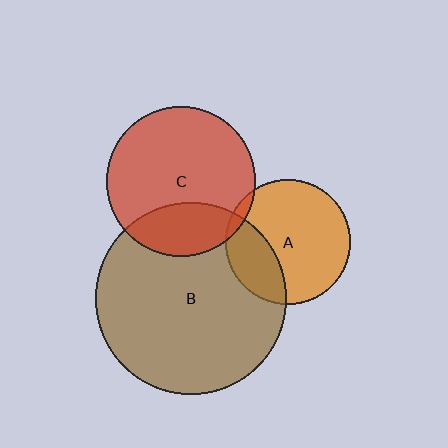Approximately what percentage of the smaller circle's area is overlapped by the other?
Approximately 25%.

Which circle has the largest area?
Circle B (brown).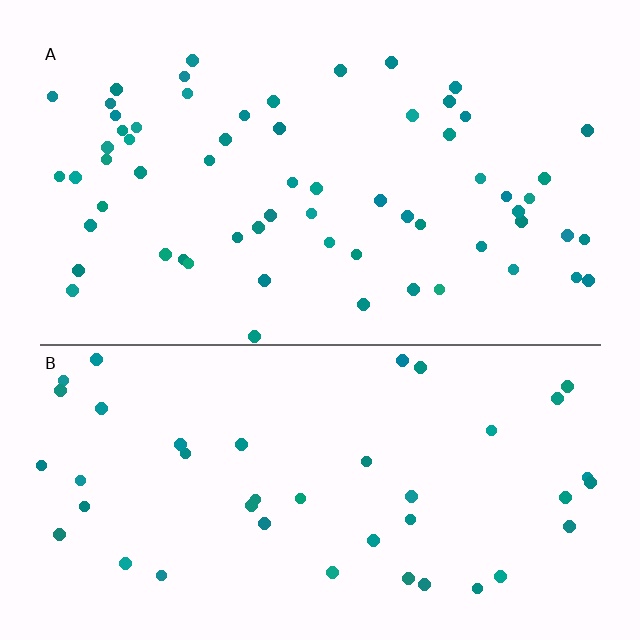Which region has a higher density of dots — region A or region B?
A (the top).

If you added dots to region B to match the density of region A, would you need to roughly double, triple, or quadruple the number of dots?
Approximately double.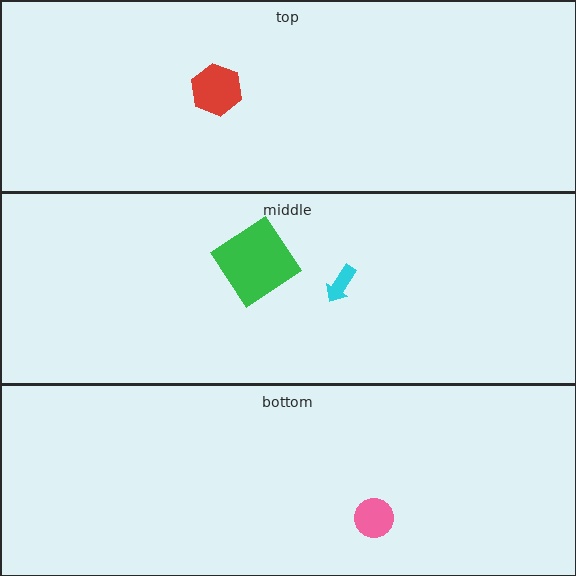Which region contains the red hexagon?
The top region.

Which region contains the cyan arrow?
The middle region.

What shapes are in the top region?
The red hexagon.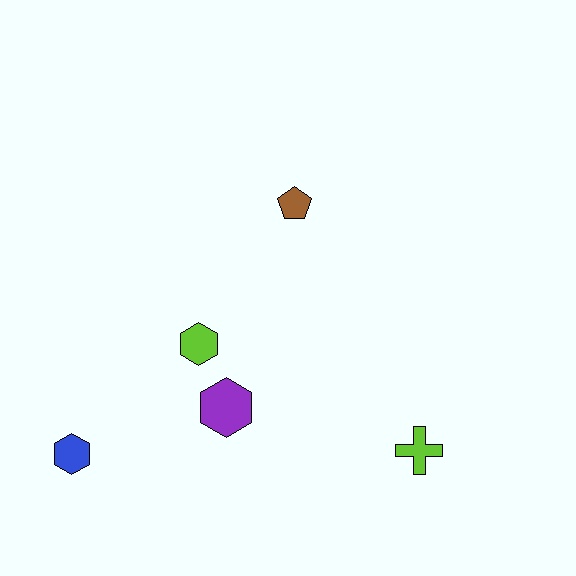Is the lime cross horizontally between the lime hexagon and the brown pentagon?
No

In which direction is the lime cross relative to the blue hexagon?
The lime cross is to the right of the blue hexagon.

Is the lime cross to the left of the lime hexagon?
No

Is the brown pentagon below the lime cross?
No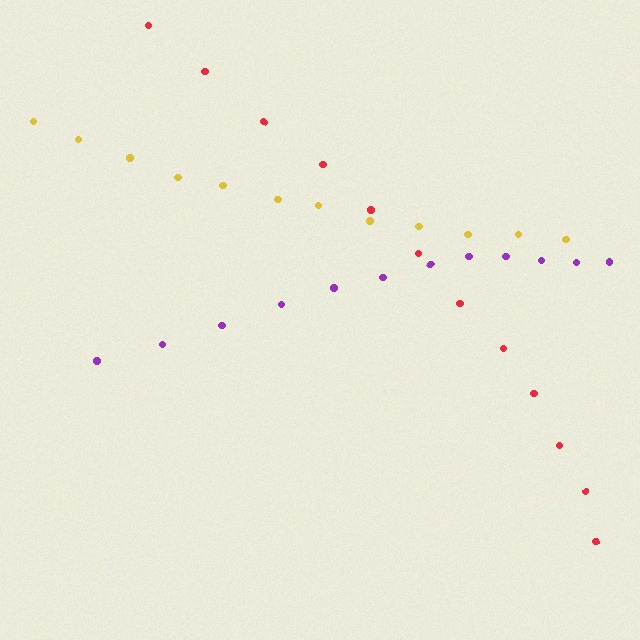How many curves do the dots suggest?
There are 3 distinct paths.